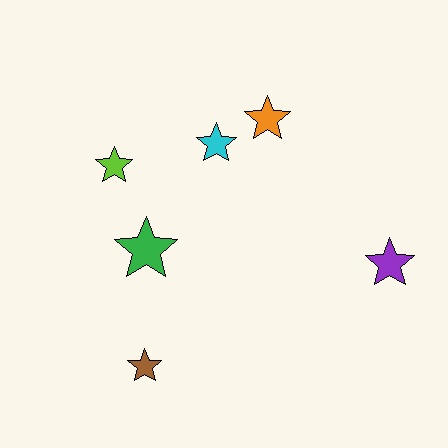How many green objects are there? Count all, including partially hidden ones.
There is 1 green object.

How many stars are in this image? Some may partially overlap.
There are 6 stars.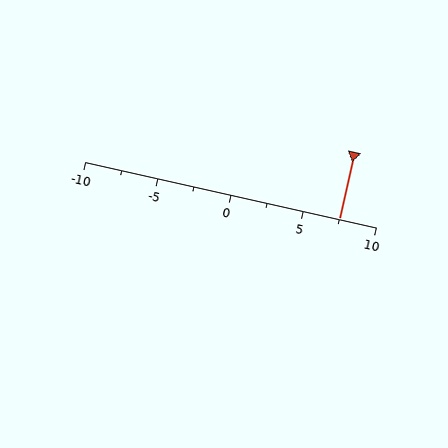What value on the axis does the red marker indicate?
The marker indicates approximately 7.5.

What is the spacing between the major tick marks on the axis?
The major ticks are spaced 5 apart.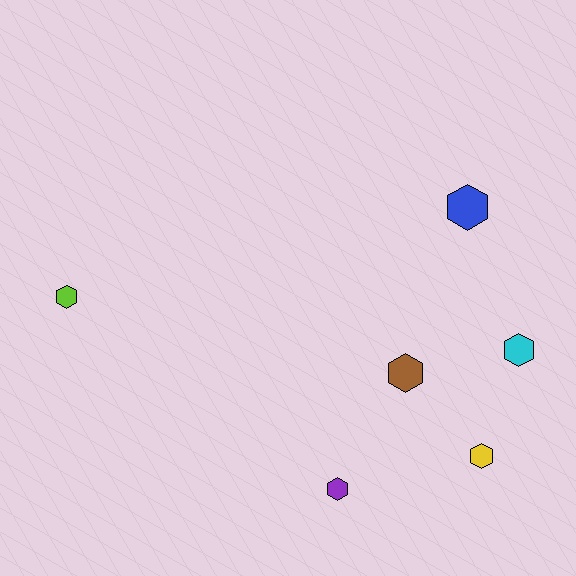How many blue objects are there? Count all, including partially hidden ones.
There is 1 blue object.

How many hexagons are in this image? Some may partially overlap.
There are 6 hexagons.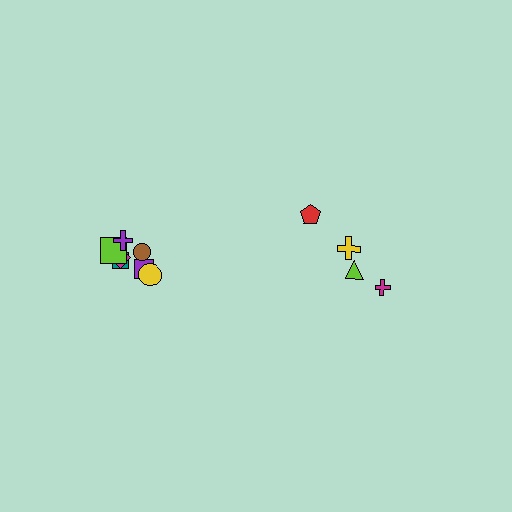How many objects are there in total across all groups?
There are 11 objects.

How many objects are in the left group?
There are 7 objects.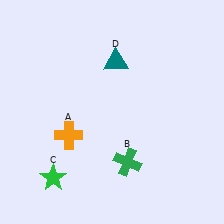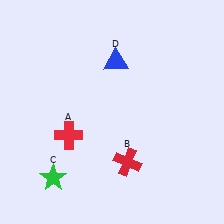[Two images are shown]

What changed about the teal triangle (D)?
In Image 1, D is teal. In Image 2, it changed to blue.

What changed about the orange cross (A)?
In Image 1, A is orange. In Image 2, it changed to red.